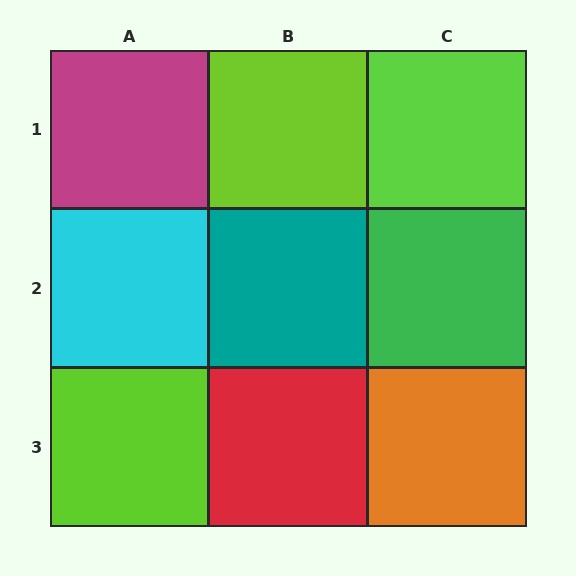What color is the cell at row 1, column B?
Lime.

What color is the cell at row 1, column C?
Lime.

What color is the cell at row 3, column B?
Red.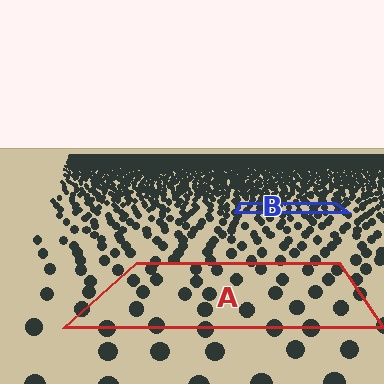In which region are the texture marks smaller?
The texture marks are smaller in region B, because it is farther away.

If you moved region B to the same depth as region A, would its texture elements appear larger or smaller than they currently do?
They would appear larger. At a closer depth, the same texture elements are projected at a bigger on-screen size.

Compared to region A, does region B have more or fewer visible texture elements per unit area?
Region B has more texture elements per unit area — they are packed more densely because it is farther away.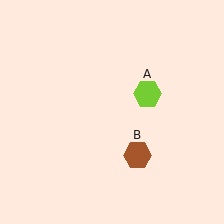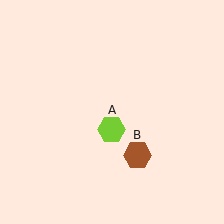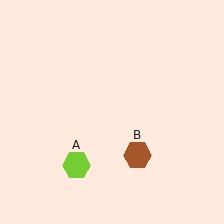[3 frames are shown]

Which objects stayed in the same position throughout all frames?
Brown hexagon (object B) remained stationary.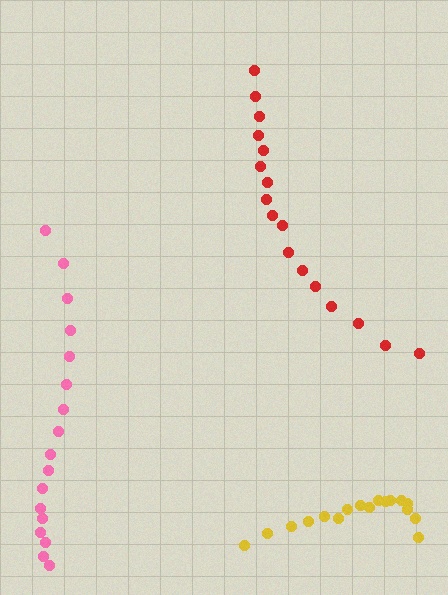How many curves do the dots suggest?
There are 3 distinct paths.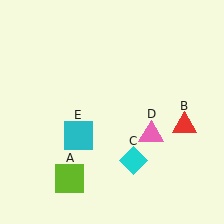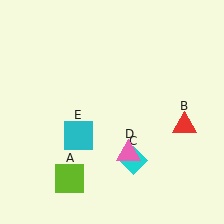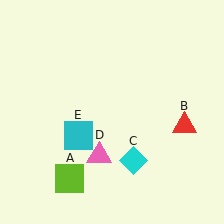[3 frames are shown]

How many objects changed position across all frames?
1 object changed position: pink triangle (object D).